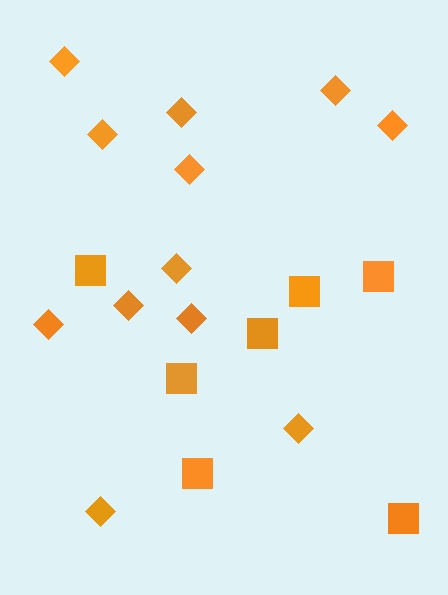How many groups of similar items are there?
There are 2 groups: one group of diamonds (12) and one group of squares (7).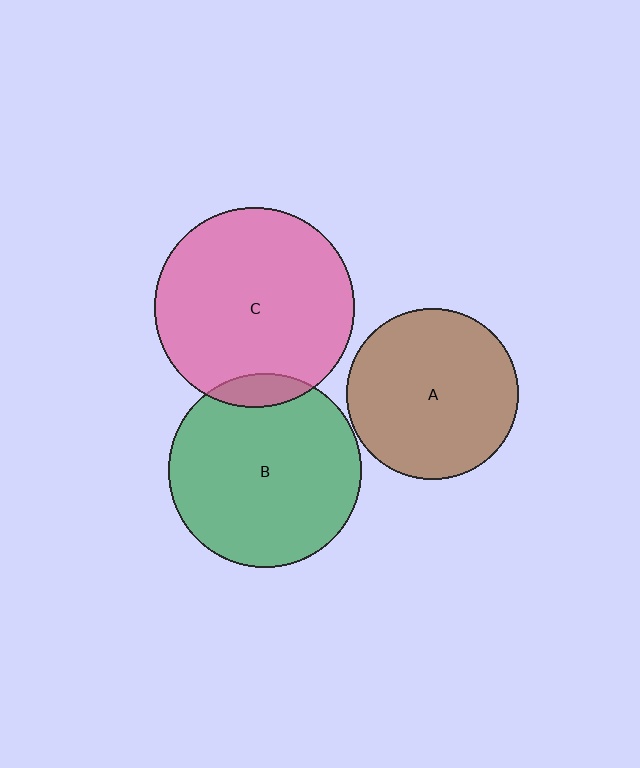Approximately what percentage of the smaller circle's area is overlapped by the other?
Approximately 10%.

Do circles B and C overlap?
Yes.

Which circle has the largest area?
Circle C (pink).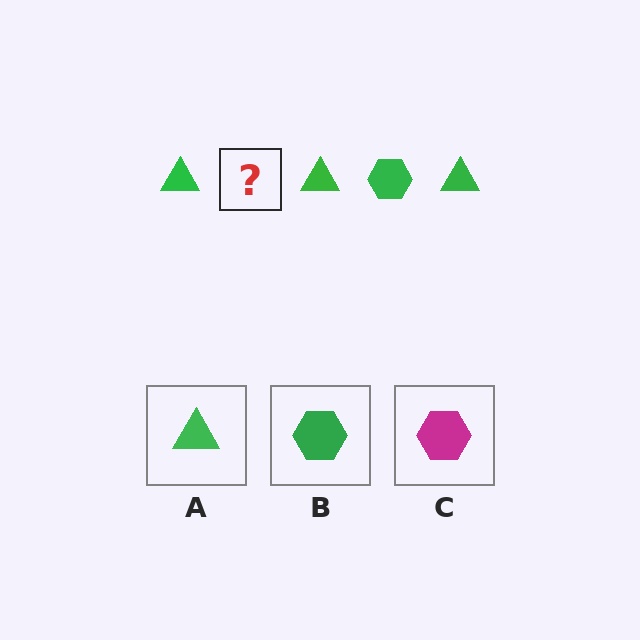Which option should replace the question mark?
Option B.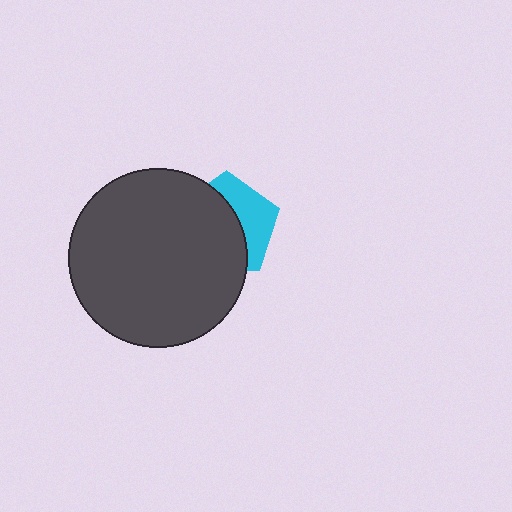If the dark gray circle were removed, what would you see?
You would see the complete cyan pentagon.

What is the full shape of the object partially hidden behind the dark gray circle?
The partially hidden object is a cyan pentagon.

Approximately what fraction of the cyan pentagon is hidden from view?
Roughly 62% of the cyan pentagon is hidden behind the dark gray circle.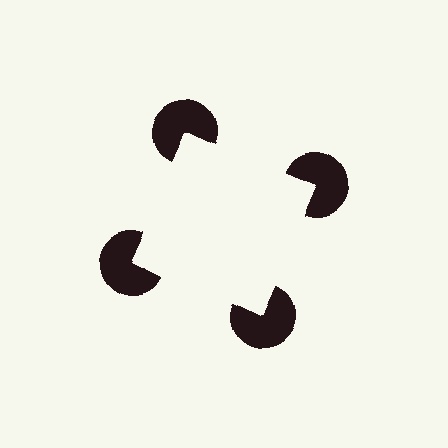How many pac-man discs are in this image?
There are 4 — one at each vertex of the illusory square.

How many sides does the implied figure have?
4 sides.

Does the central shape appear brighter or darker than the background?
It typically appears slightly brighter than the background, even though no actual brightness change is drawn.